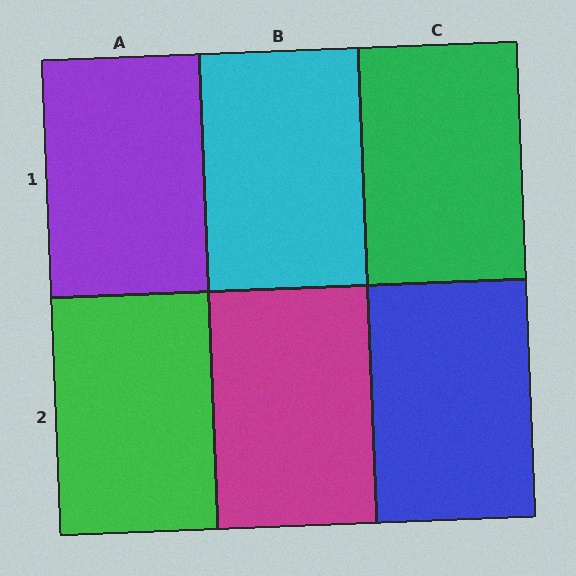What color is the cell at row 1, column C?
Green.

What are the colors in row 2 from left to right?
Green, magenta, blue.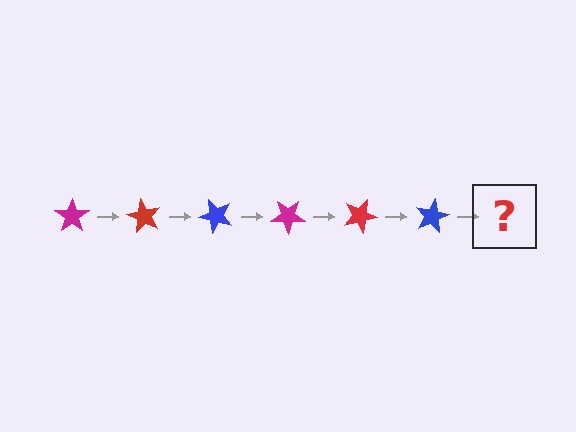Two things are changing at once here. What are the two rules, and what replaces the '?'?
The two rules are that it rotates 60 degrees each step and the color cycles through magenta, red, and blue. The '?' should be a magenta star, rotated 360 degrees from the start.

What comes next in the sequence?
The next element should be a magenta star, rotated 360 degrees from the start.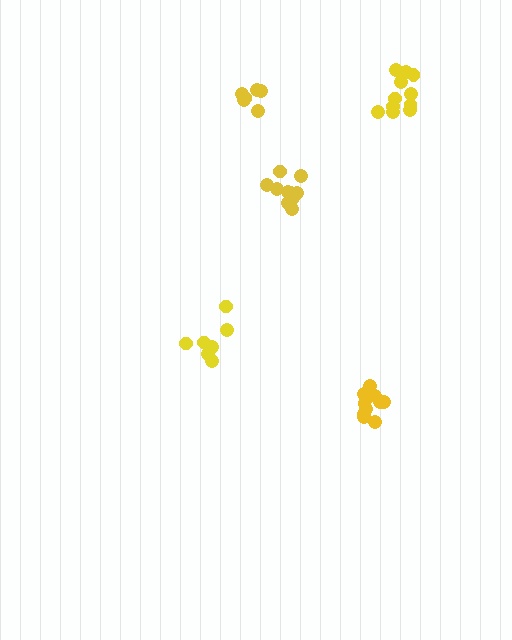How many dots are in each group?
Group 1: 7 dots, Group 2: 11 dots, Group 3: 12 dots, Group 4: 11 dots, Group 5: 6 dots (47 total).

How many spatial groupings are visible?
There are 5 spatial groupings.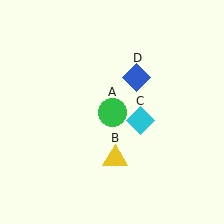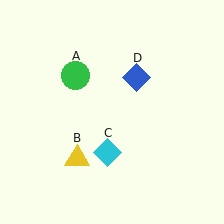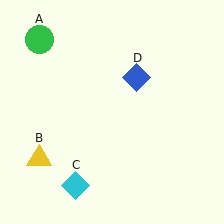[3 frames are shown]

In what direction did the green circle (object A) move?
The green circle (object A) moved up and to the left.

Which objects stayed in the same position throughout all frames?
Blue diamond (object D) remained stationary.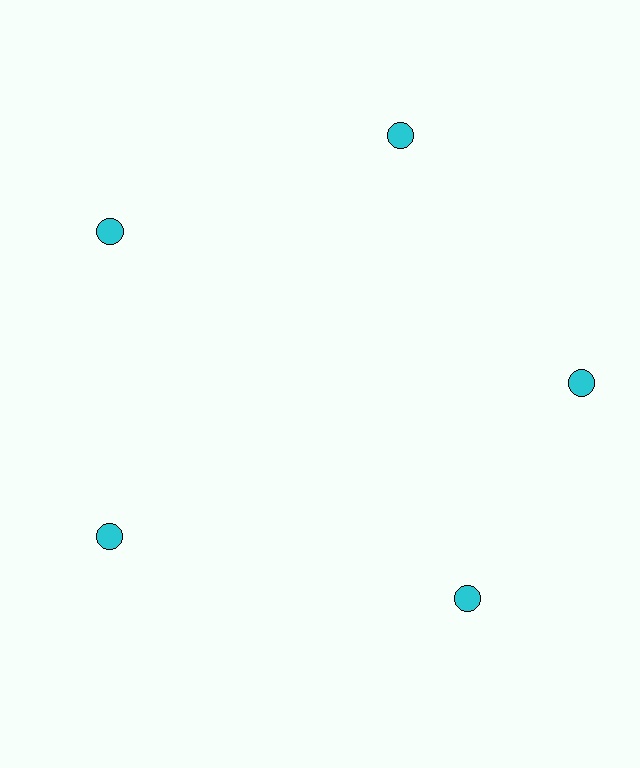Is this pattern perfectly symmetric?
No. The 5 cyan circles are arranged in a ring, but one element near the 5 o'clock position is rotated out of alignment along the ring, breaking the 5-fold rotational symmetry.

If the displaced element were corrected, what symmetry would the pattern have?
It would have 5-fold rotational symmetry — the pattern would map onto itself every 72 degrees.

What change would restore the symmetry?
The symmetry would be restored by rotating it back into even spacing with its neighbors so that all 5 circles sit at equal angles and equal distance from the center.